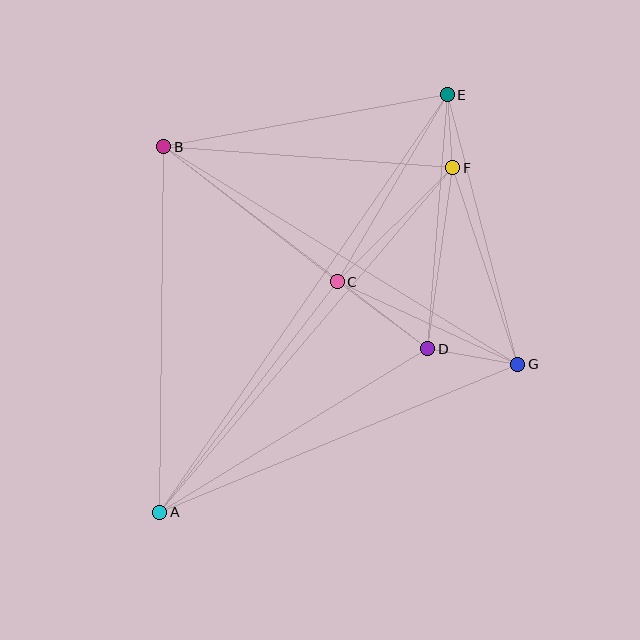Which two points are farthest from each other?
Points A and E are farthest from each other.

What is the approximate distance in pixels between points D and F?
The distance between D and F is approximately 183 pixels.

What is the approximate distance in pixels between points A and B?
The distance between A and B is approximately 366 pixels.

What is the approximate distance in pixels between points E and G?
The distance between E and G is approximately 278 pixels.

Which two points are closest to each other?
Points E and F are closest to each other.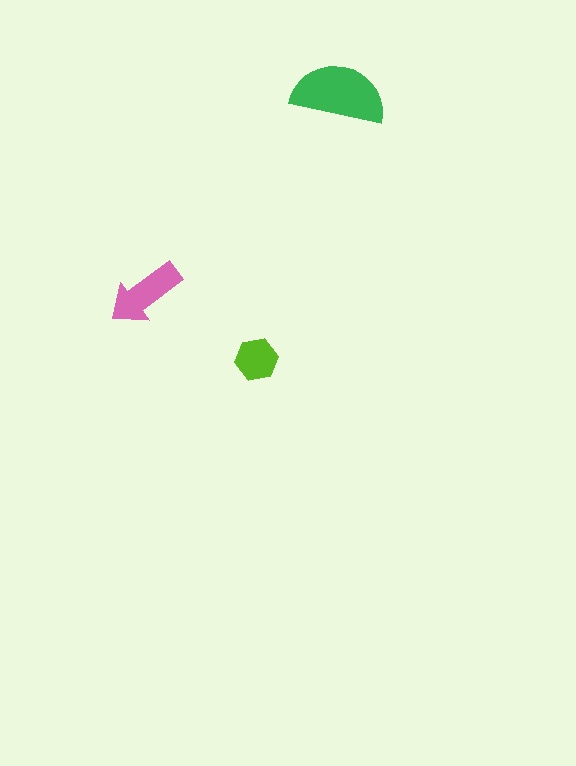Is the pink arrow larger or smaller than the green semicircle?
Smaller.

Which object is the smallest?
The lime hexagon.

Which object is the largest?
The green semicircle.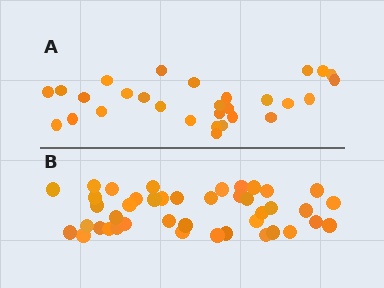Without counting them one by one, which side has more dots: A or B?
Region B (the bottom region) has more dots.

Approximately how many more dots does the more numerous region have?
Region B has approximately 15 more dots than region A.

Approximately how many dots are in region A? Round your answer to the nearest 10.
About 30 dots. (The exact count is 29, which rounds to 30.)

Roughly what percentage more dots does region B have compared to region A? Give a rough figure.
About 45% more.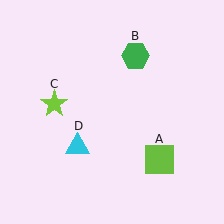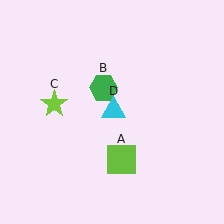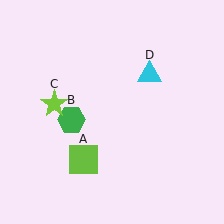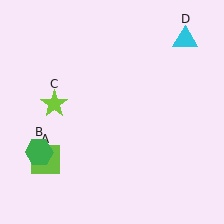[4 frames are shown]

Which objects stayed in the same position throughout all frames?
Lime star (object C) remained stationary.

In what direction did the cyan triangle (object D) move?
The cyan triangle (object D) moved up and to the right.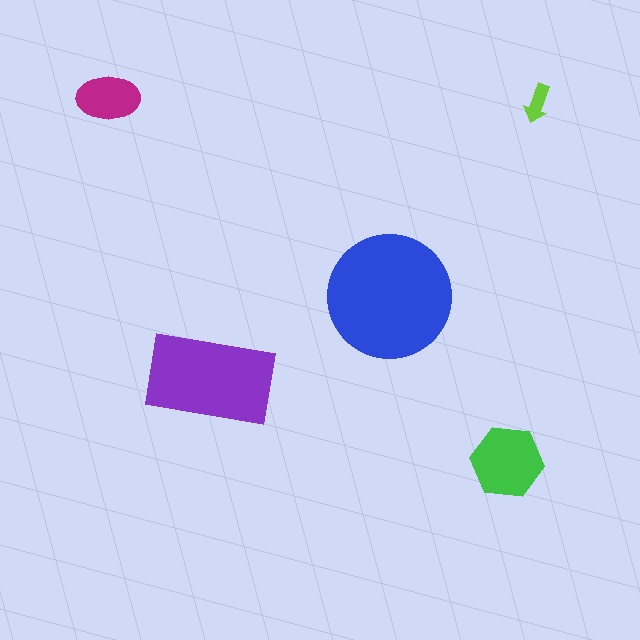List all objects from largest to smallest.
The blue circle, the purple rectangle, the green hexagon, the magenta ellipse, the lime arrow.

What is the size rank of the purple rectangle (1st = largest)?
2nd.